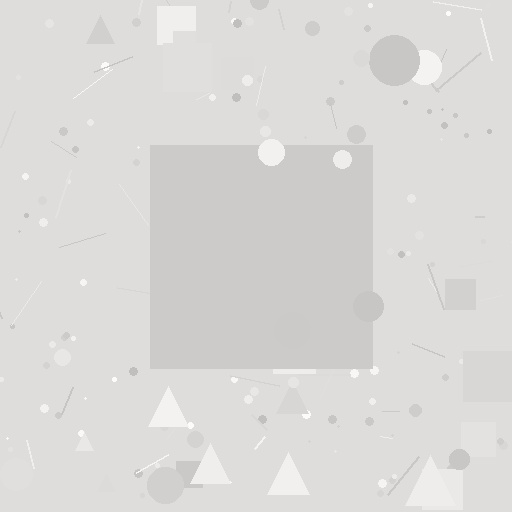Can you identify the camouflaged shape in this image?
The camouflaged shape is a square.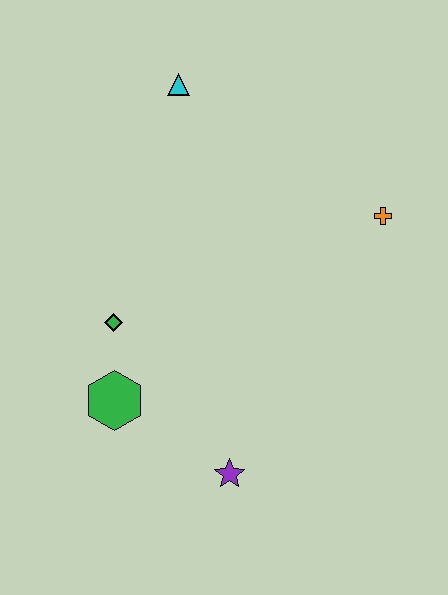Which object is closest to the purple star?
The green hexagon is closest to the purple star.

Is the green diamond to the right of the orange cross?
No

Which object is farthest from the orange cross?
The green hexagon is farthest from the orange cross.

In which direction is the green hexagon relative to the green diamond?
The green hexagon is below the green diamond.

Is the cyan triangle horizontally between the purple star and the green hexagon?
Yes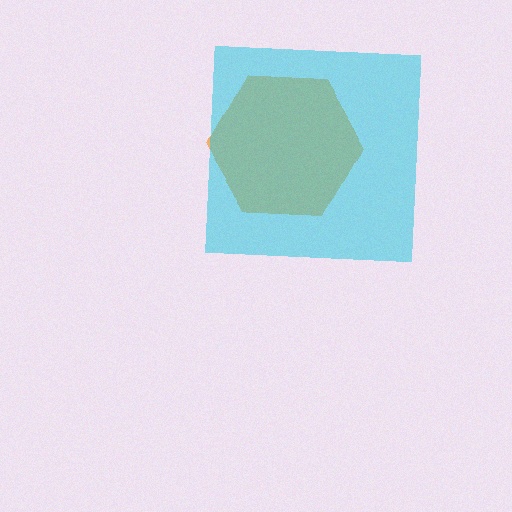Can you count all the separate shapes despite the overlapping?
Yes, there are 2 separate shapes.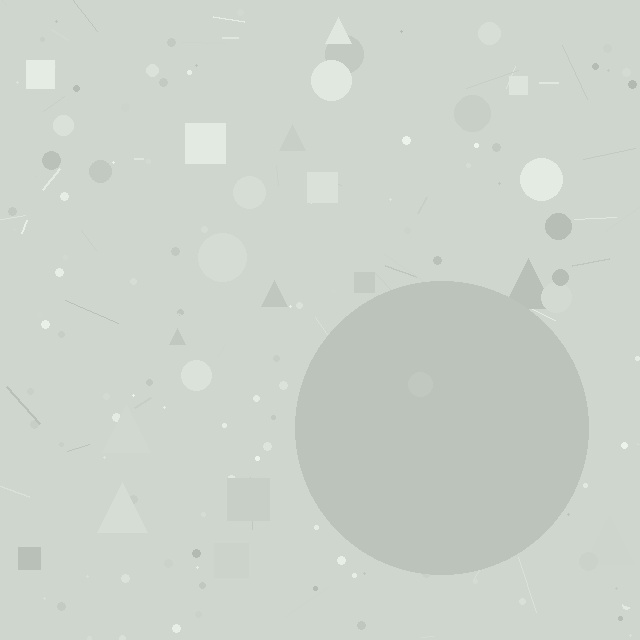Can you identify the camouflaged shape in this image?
The camouflaged shape is a circle.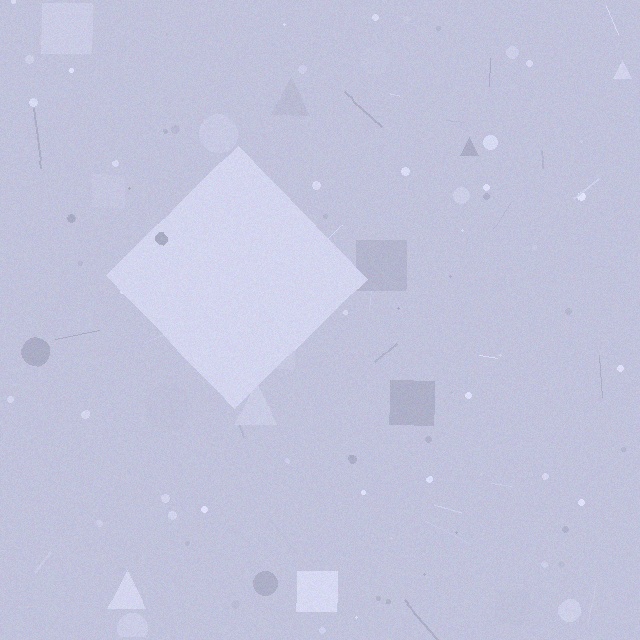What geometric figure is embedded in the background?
A diamond is embedded in the background.